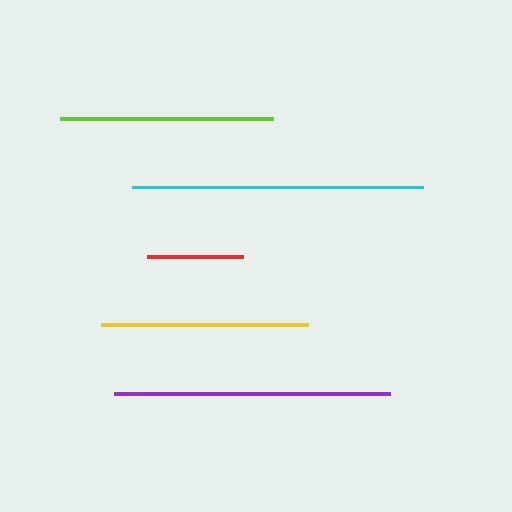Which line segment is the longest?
The cyan line is the longest at approximately 291 pixels.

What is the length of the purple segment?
The purple segment is approximately 276 pixels long.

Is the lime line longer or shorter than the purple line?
The purple line is longer than the lime line.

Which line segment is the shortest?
The red line is the shortest at approximately 96 pixels.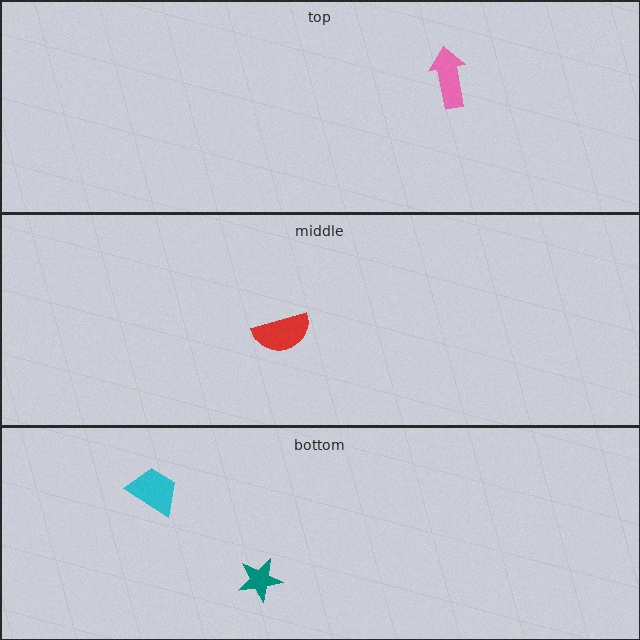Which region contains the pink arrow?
The top region.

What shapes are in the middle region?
The red semicircle.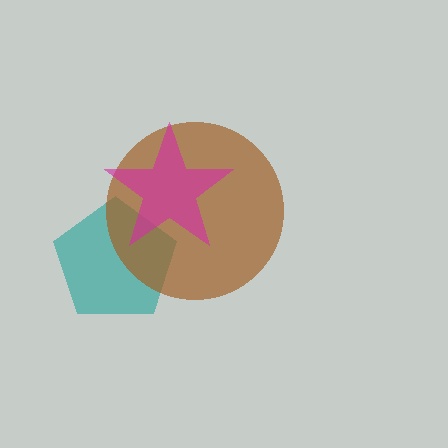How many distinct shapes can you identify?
There are 3 distinct shapes: a teal pentagon, a brown circle, a magenta star.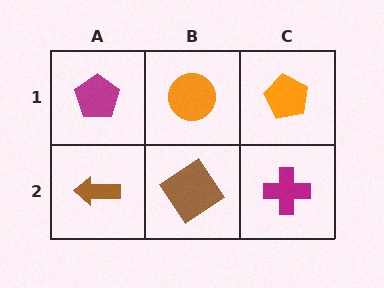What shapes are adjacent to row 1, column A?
A brown arrow (row 2, column A), an orange circle (row 1, column B).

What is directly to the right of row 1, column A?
An orange circle.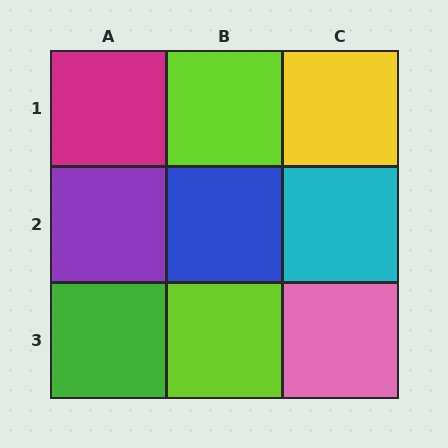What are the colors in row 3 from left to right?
Green, lime, pink.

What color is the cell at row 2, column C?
Cyan.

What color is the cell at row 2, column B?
Blue.